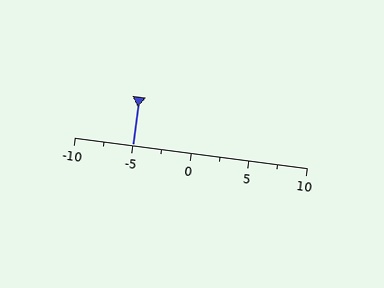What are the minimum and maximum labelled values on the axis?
The axis runs from -10 to 10.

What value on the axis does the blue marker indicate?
The marker indicates approximately -5.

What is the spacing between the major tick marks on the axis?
The major ticks are spaced 5 apart.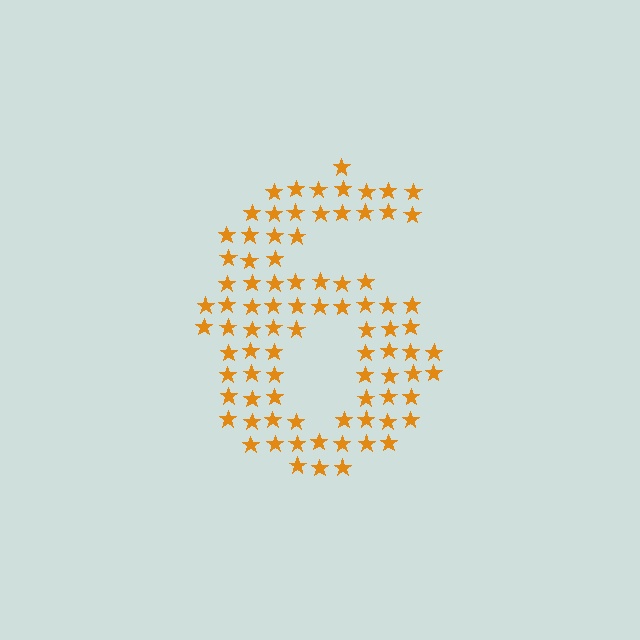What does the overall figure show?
The overall figure shows the digit 6.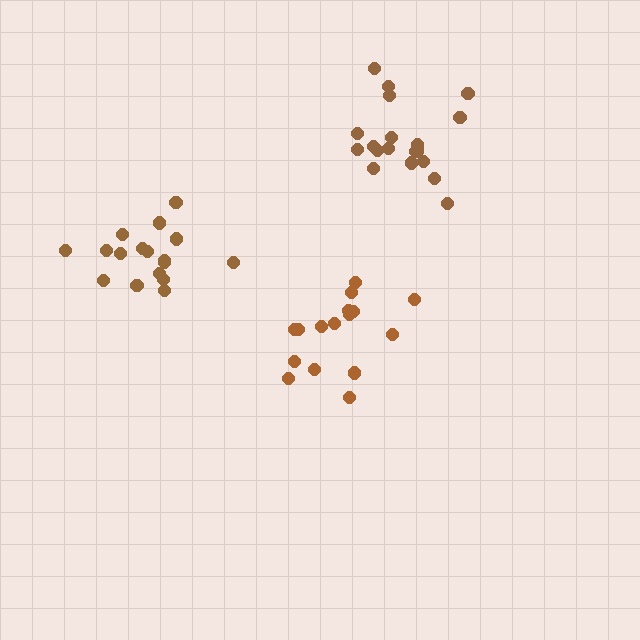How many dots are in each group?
Group 1: 19 dots, Group 2: 16 dots, Group 3: 17 dots (52 total).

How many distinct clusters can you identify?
There are 3 distinct clusters.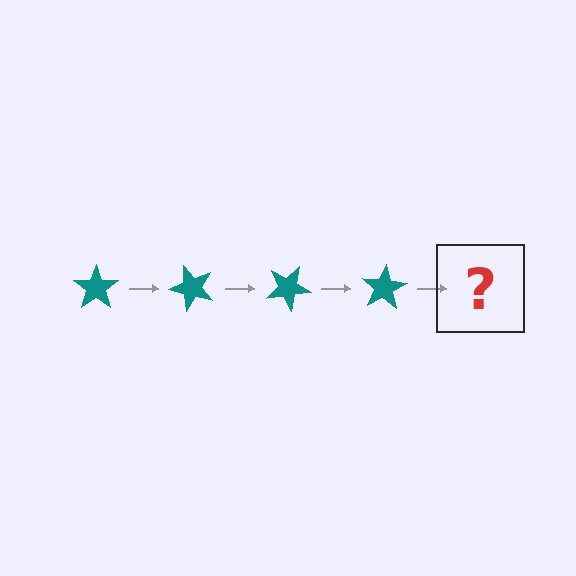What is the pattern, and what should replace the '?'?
The pattern is that the star rotates 50 degrees each step. The '?' should be a teal star rotated 200 degrees.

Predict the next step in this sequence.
The next step is a teal star rotated 200 degrees.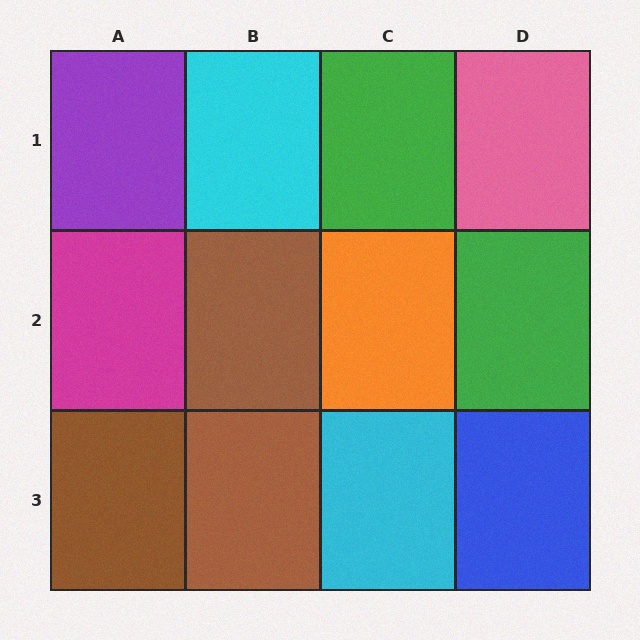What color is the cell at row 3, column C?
Cyan.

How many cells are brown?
3 cells are brown.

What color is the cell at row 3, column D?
Blue.